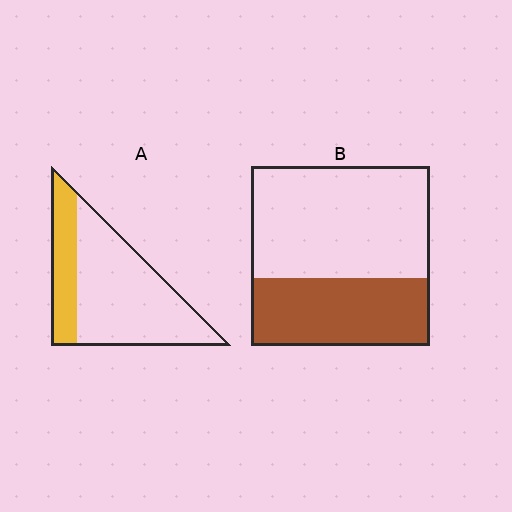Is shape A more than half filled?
No.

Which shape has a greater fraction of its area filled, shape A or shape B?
Shape B.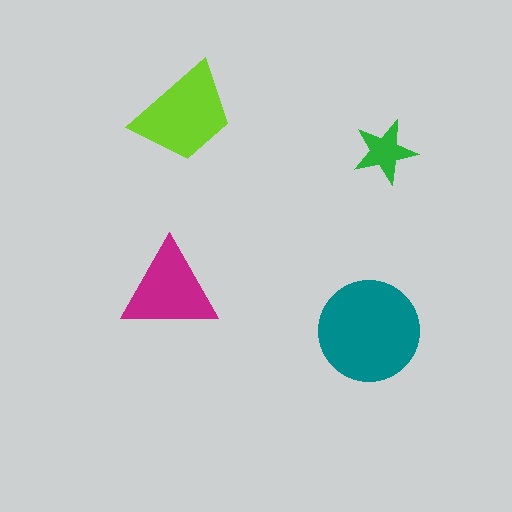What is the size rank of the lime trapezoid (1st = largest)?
2nd.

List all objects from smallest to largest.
The green star, the magenta triangle, the lime trapezoid, the teal circle.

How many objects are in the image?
There are 4 objects in the image.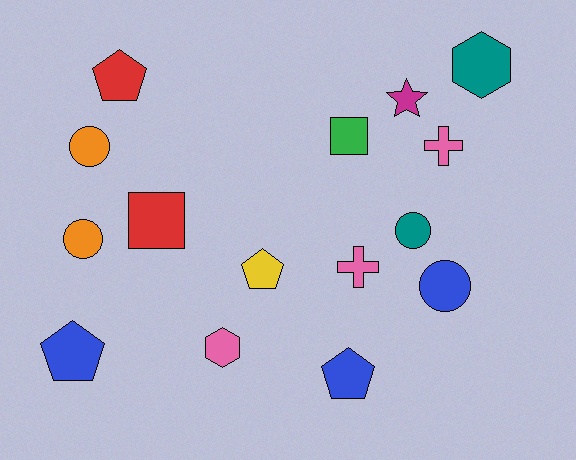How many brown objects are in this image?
There are no brown objects.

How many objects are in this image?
There are 15 objects.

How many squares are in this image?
There are 2 squares.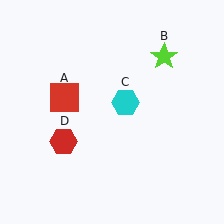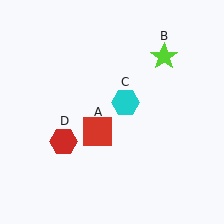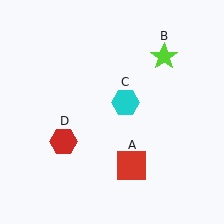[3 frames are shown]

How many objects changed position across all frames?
1 object changed position: red square (object A).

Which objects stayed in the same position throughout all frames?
Lime star (object B) and cyan hexagon (object C) and red hexagon (object D) remained stationary.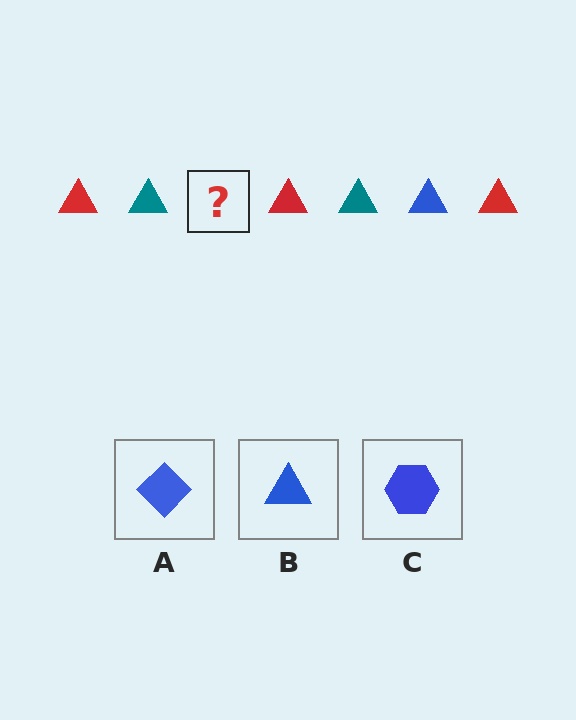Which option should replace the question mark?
Option B.